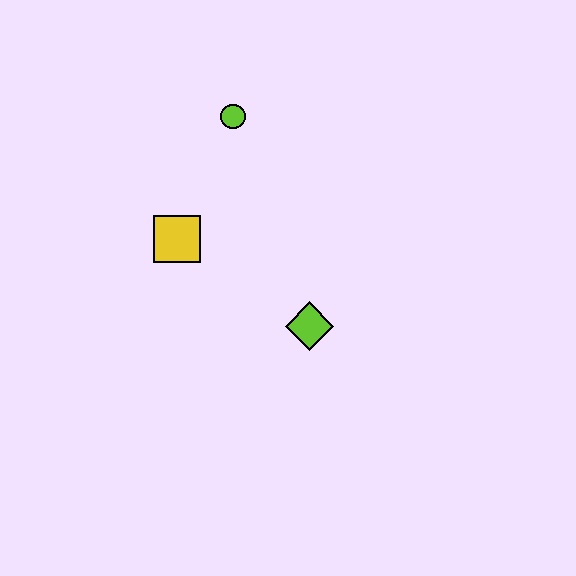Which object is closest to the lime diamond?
The yellow square is closest to the lime diamond.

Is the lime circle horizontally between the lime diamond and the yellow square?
Yes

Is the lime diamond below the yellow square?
Yes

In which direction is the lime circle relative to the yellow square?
The lime circle is above the yellow square.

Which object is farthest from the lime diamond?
The lime circle is farthest from the lime diamond.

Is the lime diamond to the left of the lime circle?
No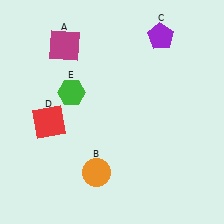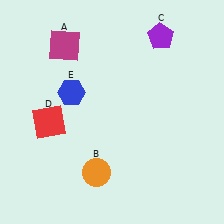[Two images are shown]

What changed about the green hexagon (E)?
In Image 1, E is green. In Image 2, it changed to blue.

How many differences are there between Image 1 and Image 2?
There is 1 difference between the two images.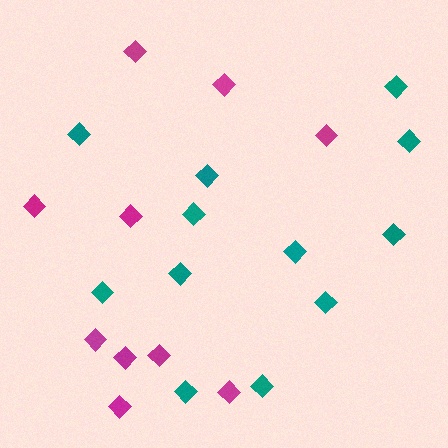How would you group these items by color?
There are 2 groups: one group of magenta diamonds (10) and one group of teal diamonds (12).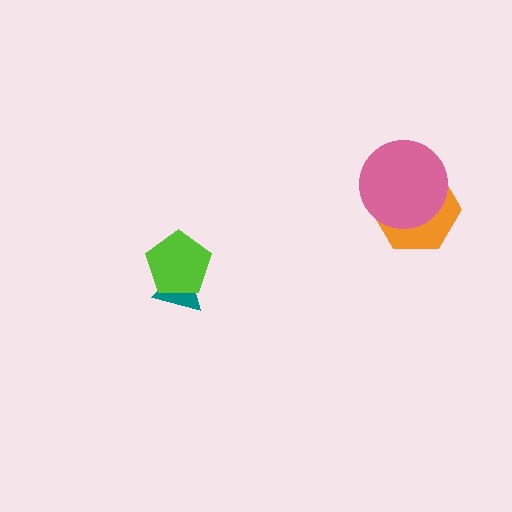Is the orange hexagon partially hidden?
Yes, it is partially covered by another shape.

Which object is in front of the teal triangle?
The lime pentagon is in front of the teal triangle.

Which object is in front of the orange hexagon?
The pink circle is in front of the orange hexagon.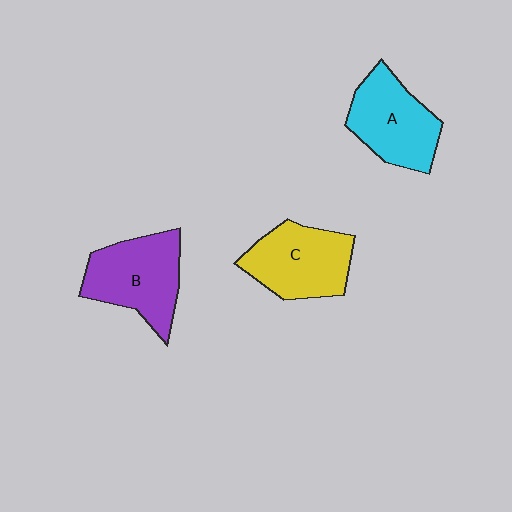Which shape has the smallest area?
Shape A (cyan).